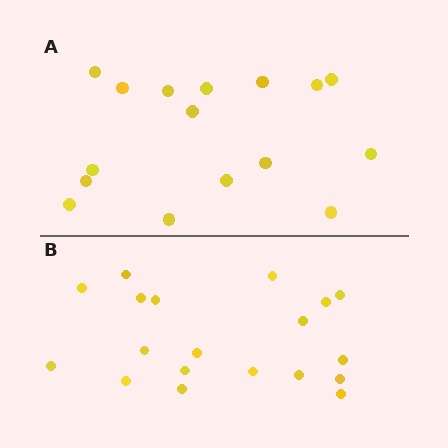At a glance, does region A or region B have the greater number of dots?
Region B (the bottom region) has more dots.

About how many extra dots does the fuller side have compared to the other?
Region B has just a few more — roughly 2 or 3 more dots than region A.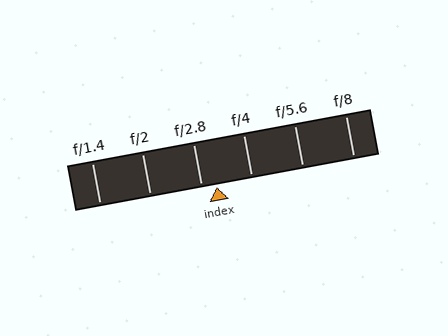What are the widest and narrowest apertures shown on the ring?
The widest aperture shown is f/1.4 and the narrowest is f/8.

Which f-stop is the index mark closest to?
The index mark is closest to f/2.8.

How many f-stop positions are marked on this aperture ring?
There are 6 f-stop positions marked.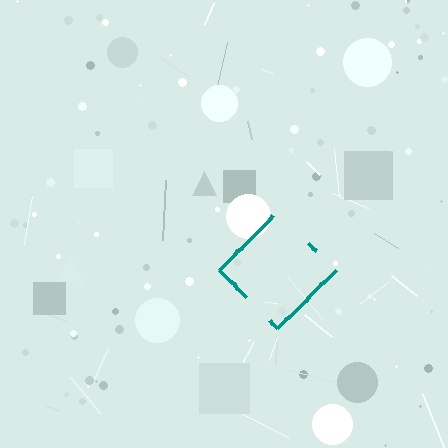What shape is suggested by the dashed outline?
The dashed outline suggests a diamond.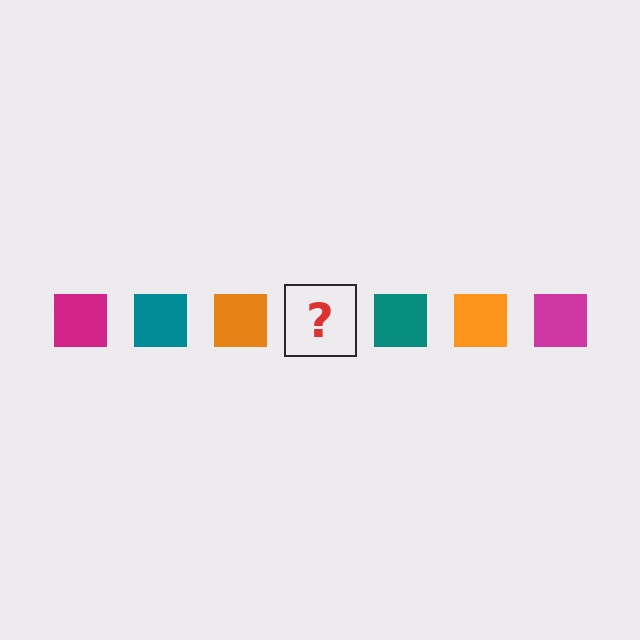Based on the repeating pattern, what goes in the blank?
The blank should be a magenta square.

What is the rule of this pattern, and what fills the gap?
The rule is that the pattern cycles through magenta, teal, orange squares. The gap should be filled with a magenta square.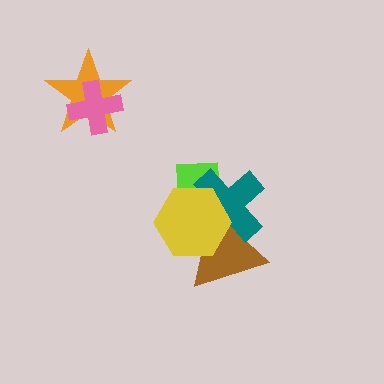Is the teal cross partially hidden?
Yes, it is partially covered by another shape.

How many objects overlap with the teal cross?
3 objects overlap with the teal cross.